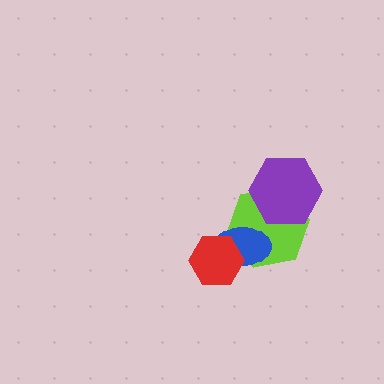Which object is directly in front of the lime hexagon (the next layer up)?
The blue ellipse is directly in front of the lime hexagon.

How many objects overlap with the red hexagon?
2 objects overlap with the red hexagon.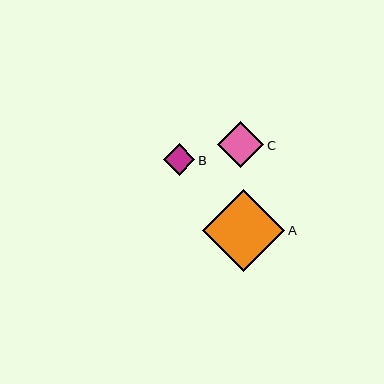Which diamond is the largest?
Diamond A is the largest with a size of approximately 82 pixels.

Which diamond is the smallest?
Diamond B is the smallest with a size of approximately 32 pixels.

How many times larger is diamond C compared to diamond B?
Diamond C is approximately 1.5 times the size of diamond B.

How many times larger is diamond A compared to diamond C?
Diamond A is approximately 1.8 times the size of diamond C.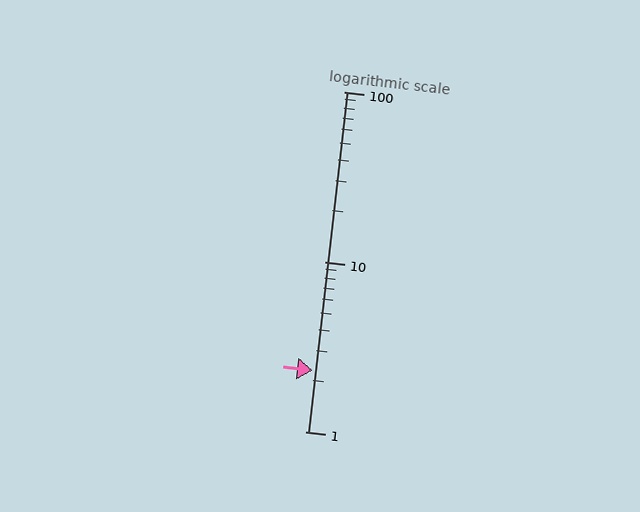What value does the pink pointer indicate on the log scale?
The pointer indicates approximately 2.3.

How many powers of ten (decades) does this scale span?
The scale spans 2 decades, from 1 to 100.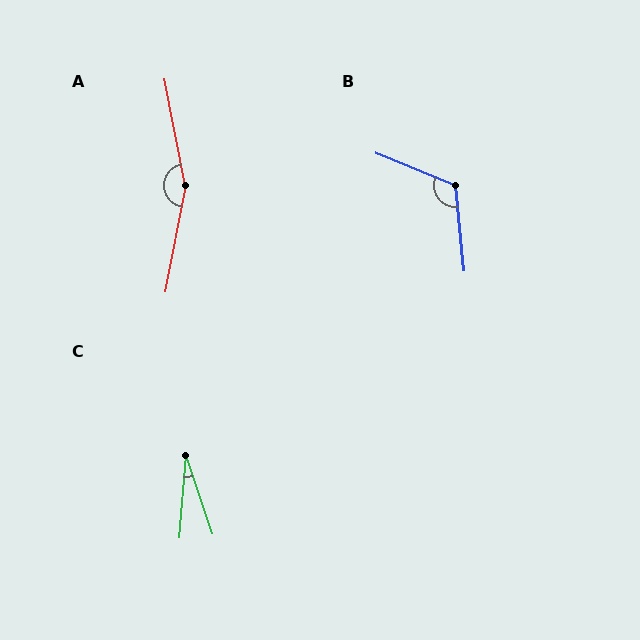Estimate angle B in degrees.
Approximately 118 degrees.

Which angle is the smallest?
C, at approximately 23 degrees.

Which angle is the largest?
A, at approximately 158 degrees.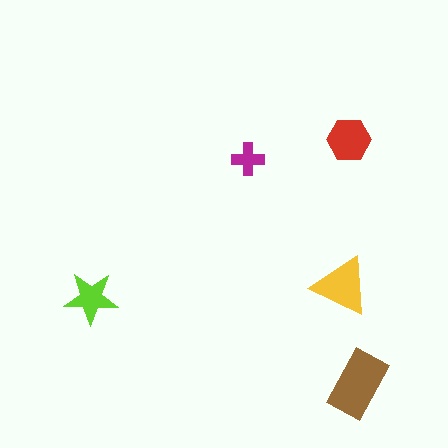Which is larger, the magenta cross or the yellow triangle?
The yellow triangle.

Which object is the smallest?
The magenta cross.